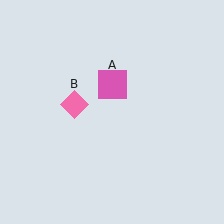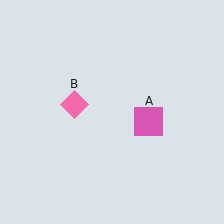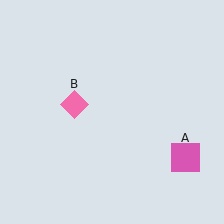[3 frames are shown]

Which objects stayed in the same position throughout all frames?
Pink diamond (object B) remained stationary.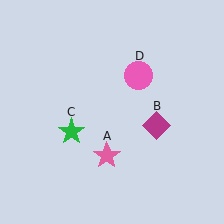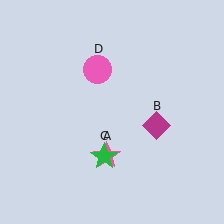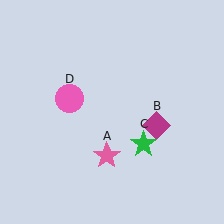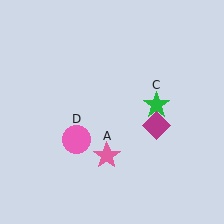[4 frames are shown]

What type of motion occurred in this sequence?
The green star (object C), pink circle (object D) rotated counterclockwise around the center of the scene.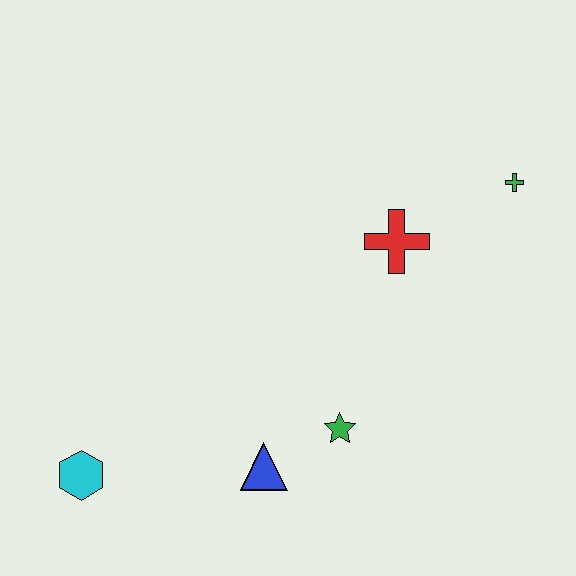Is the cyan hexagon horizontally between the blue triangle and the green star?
No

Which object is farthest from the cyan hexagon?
The green cross is farthest from the cyan hexagon.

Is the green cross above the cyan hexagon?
Yes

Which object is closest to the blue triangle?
The green star is closest to the blue triangle.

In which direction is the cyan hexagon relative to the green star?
The cyan hexagon is to the left of the green star.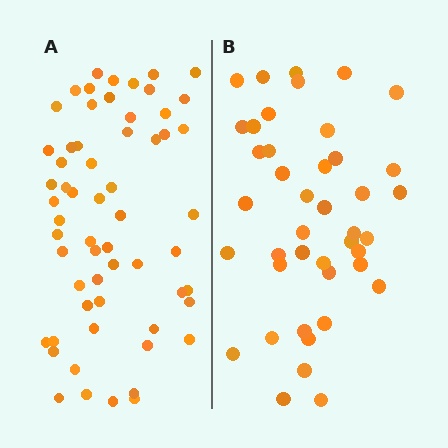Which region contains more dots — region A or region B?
Region A (the left region) has more dots.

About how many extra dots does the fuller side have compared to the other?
Region A has approximately 20 more dots than region B.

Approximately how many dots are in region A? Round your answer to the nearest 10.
About 60 dots.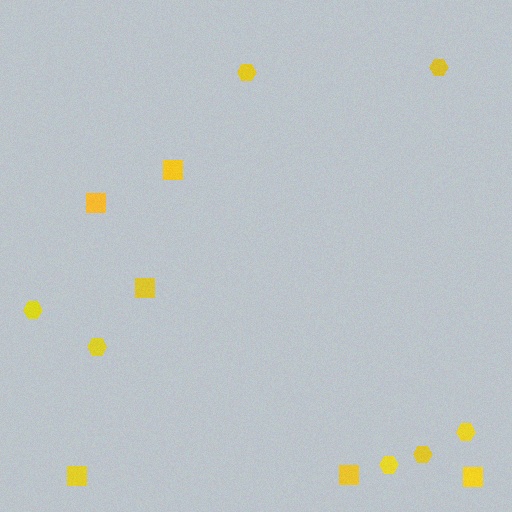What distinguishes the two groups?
There are 2 groups: one group of squares (6) and one group of hexagons (7).